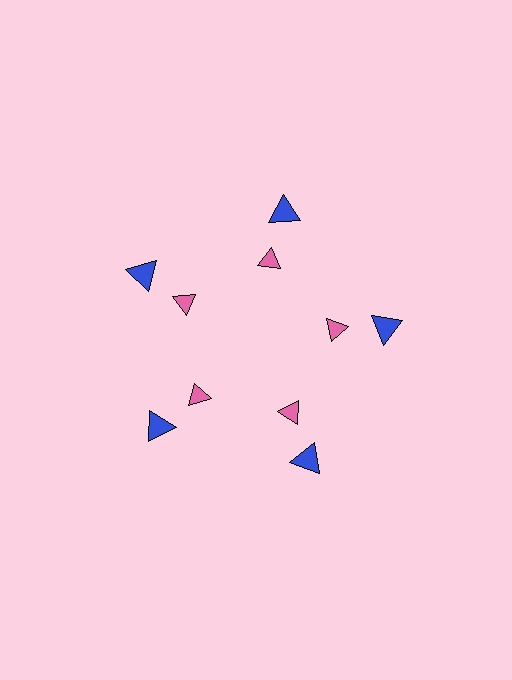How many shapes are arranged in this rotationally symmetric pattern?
There are 10 shapes, arranged in 5 groups of 2.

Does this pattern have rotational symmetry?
Yes, this pattern has 5-fold rotational symmetry. It looks the same after rotating 72 degrees around the center.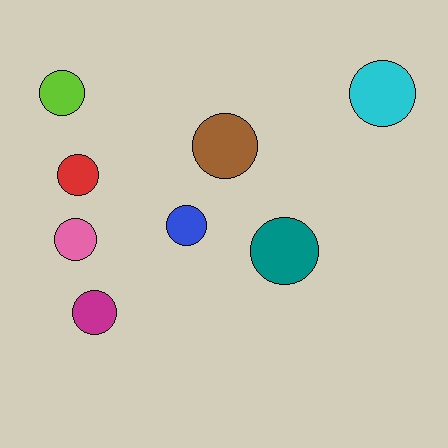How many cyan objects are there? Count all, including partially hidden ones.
There is 1 cyan object.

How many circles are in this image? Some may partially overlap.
There are 8 circles.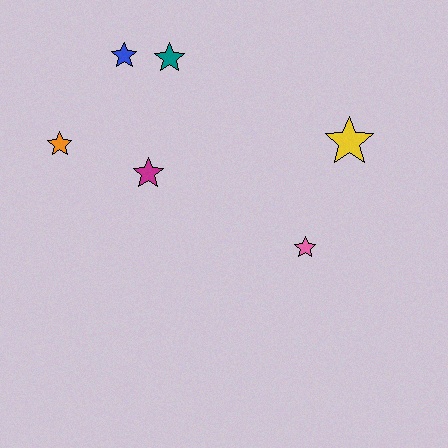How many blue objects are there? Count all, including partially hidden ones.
There is 1 blue object.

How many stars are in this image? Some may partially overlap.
There are 6 stars.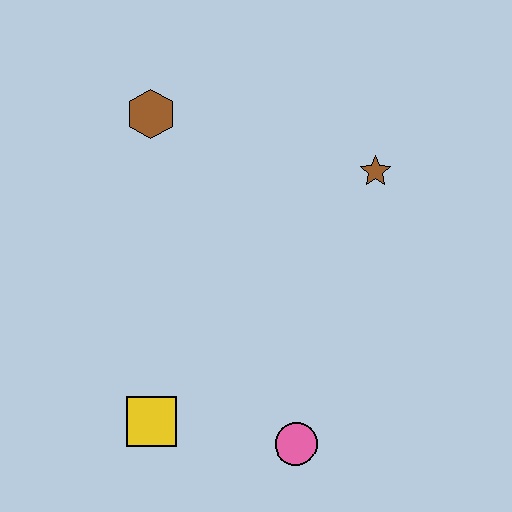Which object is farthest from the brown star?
The yellow square is farthest from the brown star.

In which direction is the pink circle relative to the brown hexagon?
The pink circle is below the brown hexagon.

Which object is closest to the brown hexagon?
The brown star is closest to the brown hexagon.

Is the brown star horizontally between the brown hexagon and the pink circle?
No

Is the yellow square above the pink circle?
Yes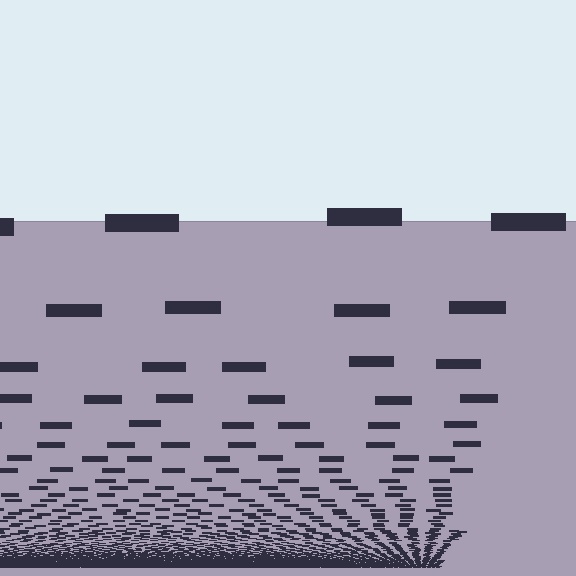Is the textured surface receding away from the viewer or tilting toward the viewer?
The surface appears to tilt toward the viewer. Texture elements get larger and sparser toward the top.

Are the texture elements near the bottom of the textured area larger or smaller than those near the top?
Smaller. The gradient is inverted — elements near the bottom are smaller and denser.